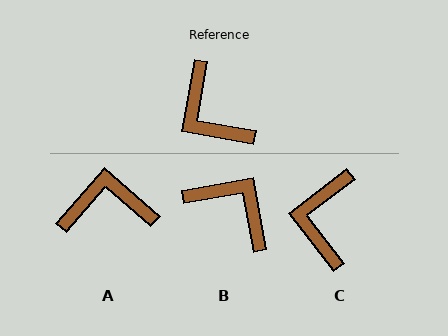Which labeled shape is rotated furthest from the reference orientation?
B, about 160 degrees away.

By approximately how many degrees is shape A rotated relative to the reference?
Approximately 121 degrees clockwise.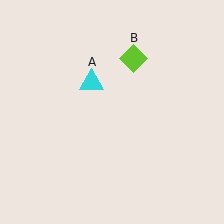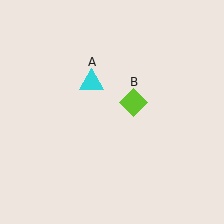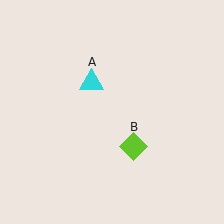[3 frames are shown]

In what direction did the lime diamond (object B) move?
The lime diamond (object B) moved down.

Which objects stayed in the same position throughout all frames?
Cyan triangle (object A) remained stationary.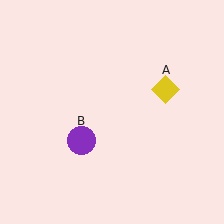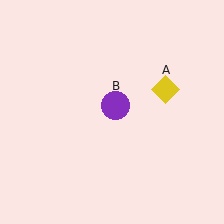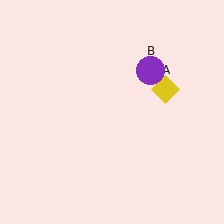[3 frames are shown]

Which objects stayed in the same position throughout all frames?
Yellow diamond (object A) remained stationary.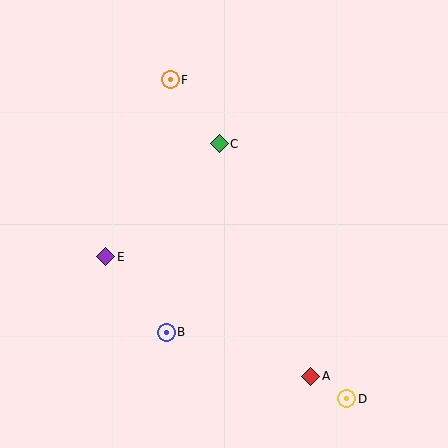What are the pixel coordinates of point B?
Point B is at (166, 332).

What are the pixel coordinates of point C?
Point C is at (219, 144).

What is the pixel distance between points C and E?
The distance between C and E is 160 pixels.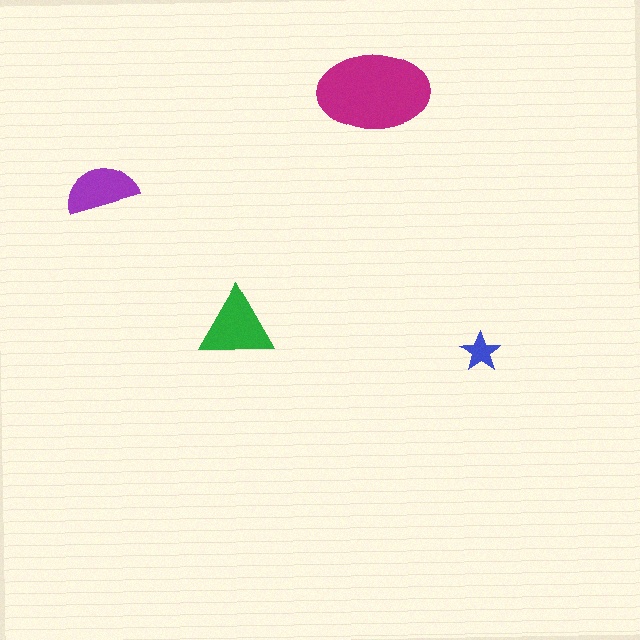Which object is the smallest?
The blue star.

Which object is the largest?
The magenta ellipse.